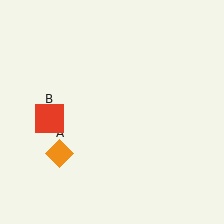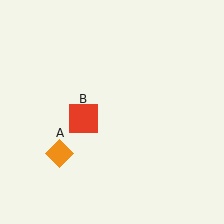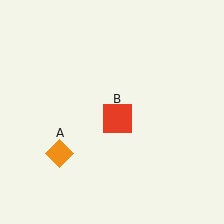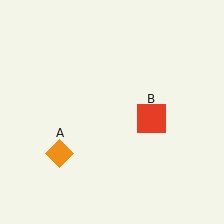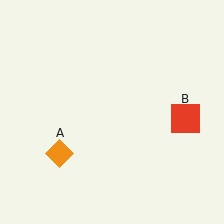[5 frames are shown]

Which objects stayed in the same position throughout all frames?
Orange diamond (object A) remained stationary.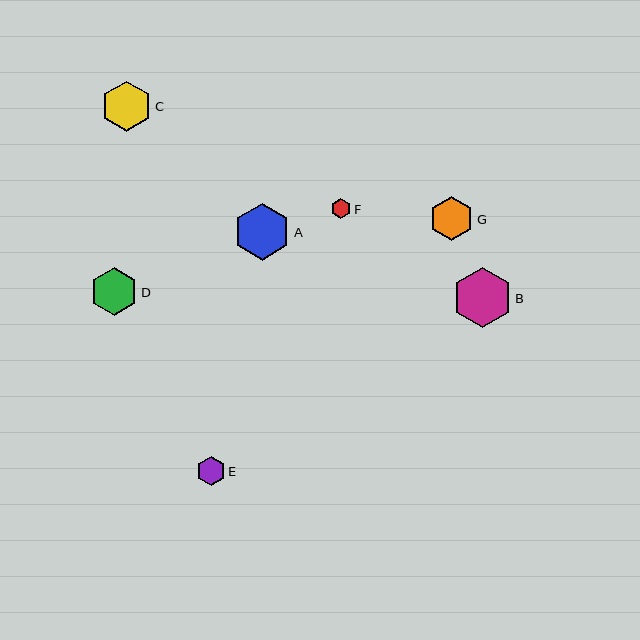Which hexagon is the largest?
Hexagon B is the largest with a size of approximately 60 pixels.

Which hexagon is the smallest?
Hexagon F is the smallest with a size of approximately 20 pixels.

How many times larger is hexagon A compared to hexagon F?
Hexagon A is approximately 2.8 times the size of hexagon F.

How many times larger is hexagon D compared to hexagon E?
Hexagon D is approximately 1.7 times the size of hexagon E.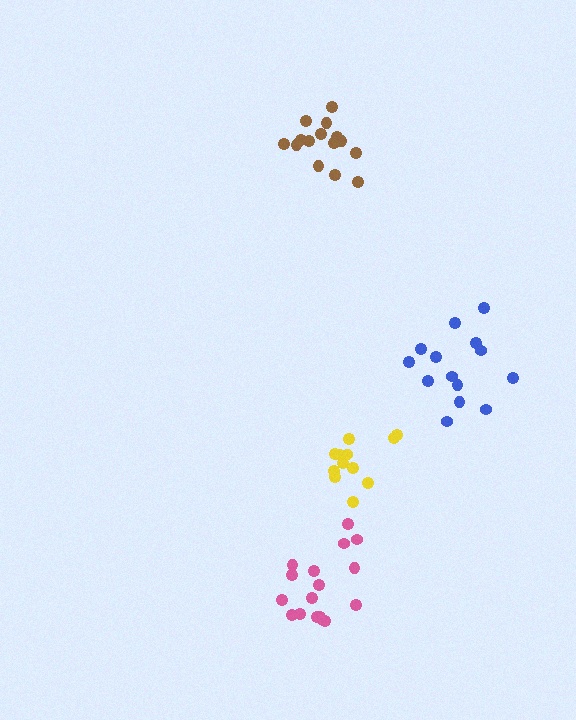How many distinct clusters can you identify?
There are 4 distinct clusters.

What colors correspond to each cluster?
The clusters are colored: yellow, brown, pink, blue.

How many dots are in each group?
Group 1: 12 dots, Group 2: 15 dots, Group 3: 17 dots, Group 4: 14 dots (58 total).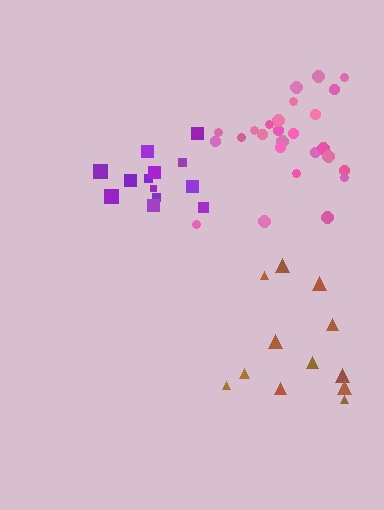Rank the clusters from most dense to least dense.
purple, pink, brown.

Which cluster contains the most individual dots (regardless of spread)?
Pink (26).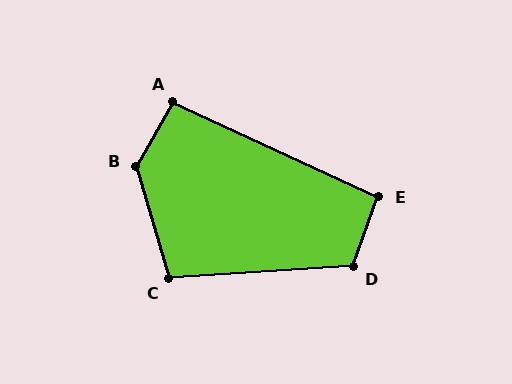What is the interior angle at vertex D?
Approximately 113 degrees (obtuse).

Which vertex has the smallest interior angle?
A, at approximately 95 degrees.